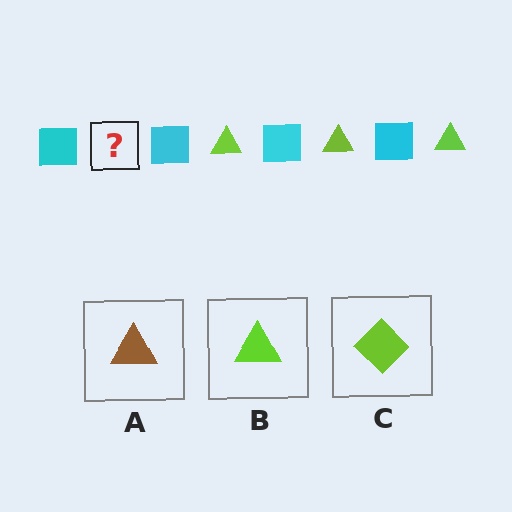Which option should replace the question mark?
Option B.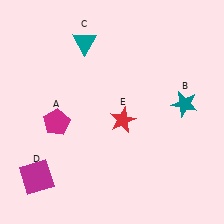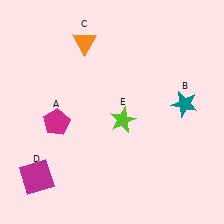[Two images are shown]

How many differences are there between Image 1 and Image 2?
There are 2 differences between the two images.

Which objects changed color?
C changed from teal to orange. E changed from red to lime.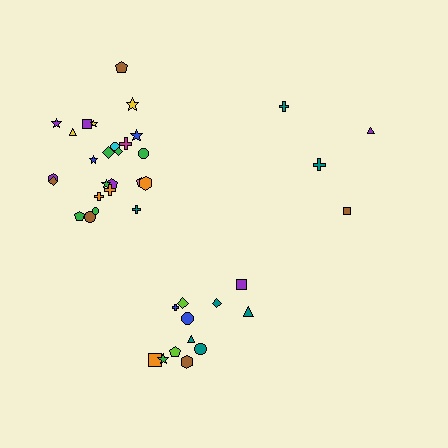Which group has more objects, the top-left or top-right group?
The top-left group.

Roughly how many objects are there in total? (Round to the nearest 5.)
Roughly 40 objects in total.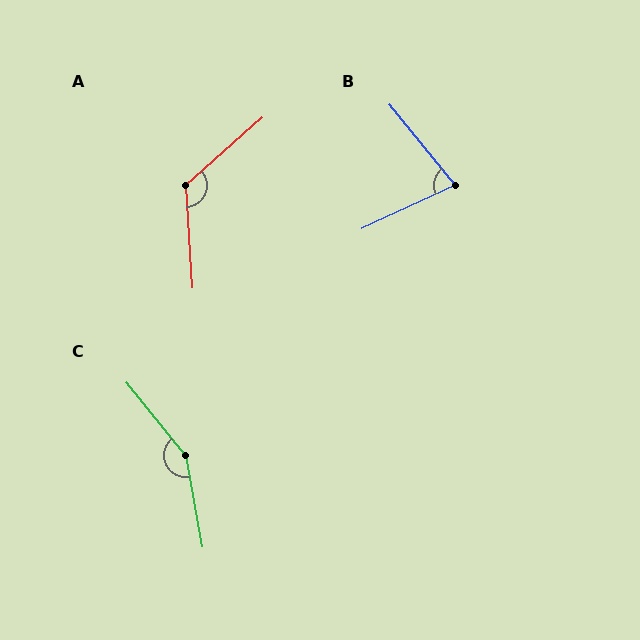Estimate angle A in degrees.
Approximately 128 degrees.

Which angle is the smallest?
B, at approximately 76 degrees.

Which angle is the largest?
C, at approximately 151 degrees.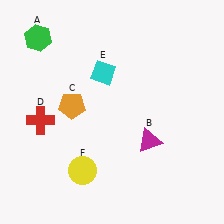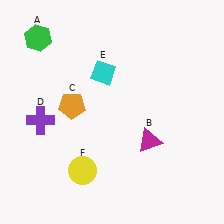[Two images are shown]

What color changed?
The cross (D) changed from red in Image 1 to purple in Image 2.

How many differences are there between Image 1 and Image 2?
There is 1 difference between the two images.